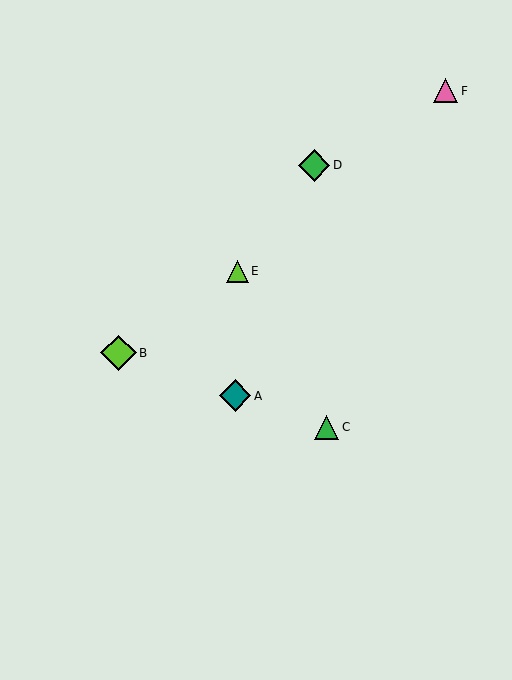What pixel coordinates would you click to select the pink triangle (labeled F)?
Click at (445, 91) to select the pink triangle F.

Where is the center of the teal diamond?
The center of the teal diamond is at (235, 396).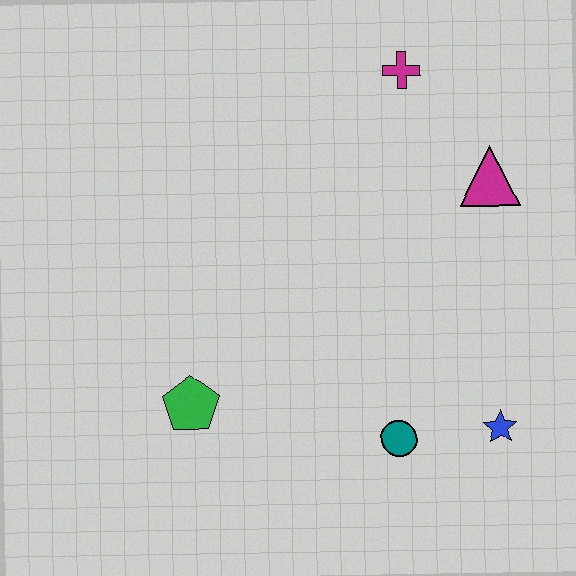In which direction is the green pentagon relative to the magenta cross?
The green pentagon is below the magenta cross.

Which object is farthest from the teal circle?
The magenta cross is farthest from the teal circle.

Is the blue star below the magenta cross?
Yes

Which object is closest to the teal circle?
The blue star is closest to the teal circle.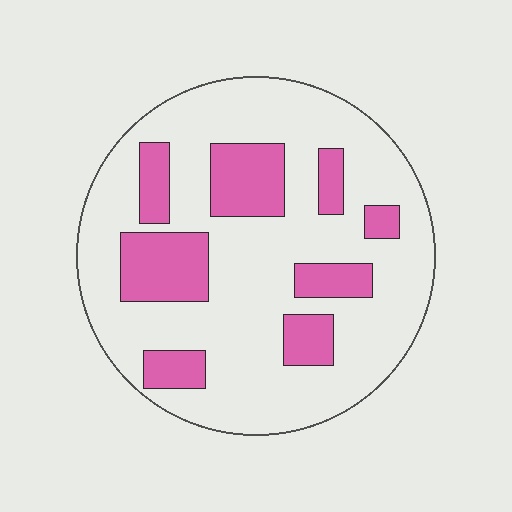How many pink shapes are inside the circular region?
8.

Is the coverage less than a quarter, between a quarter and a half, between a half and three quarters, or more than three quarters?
Less than a quarter.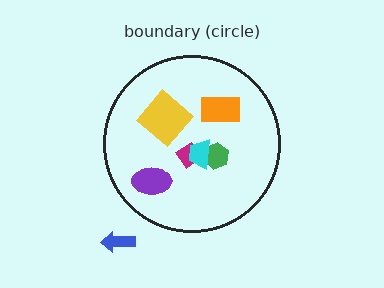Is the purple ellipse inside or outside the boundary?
Inside.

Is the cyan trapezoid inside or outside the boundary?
Inside.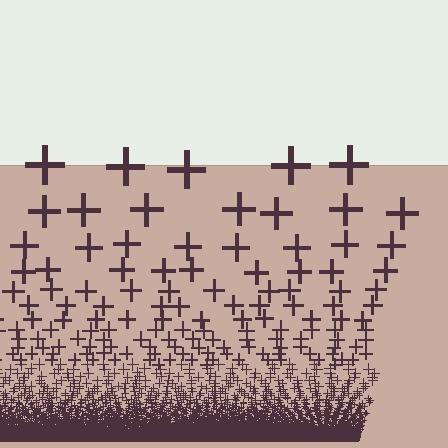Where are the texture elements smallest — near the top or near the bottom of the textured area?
Near the bottom.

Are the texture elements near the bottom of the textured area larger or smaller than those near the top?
Smaller. The gradient is inverted — elements near the bottom are smaller and denser.